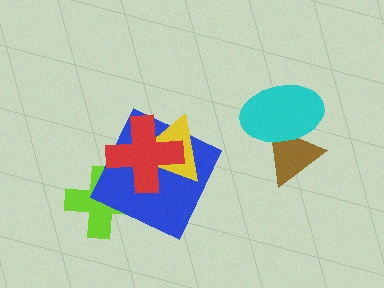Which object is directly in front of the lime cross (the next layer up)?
The blue square is directly in front of the lime cross.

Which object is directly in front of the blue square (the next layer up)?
The yellow triangle is directly in front of the blue square.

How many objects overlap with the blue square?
3 objects overlap with the blue square.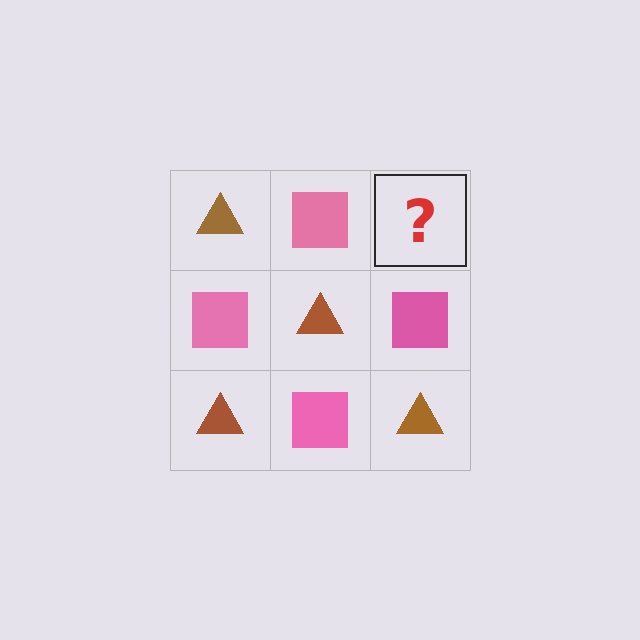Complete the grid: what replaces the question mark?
The question mark should be replaced with a brown triangle.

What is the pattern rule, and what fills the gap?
The rule is that it alternates brown triangle and pink square in a checkerboard pattern. The gap should be filled with a brown triangle.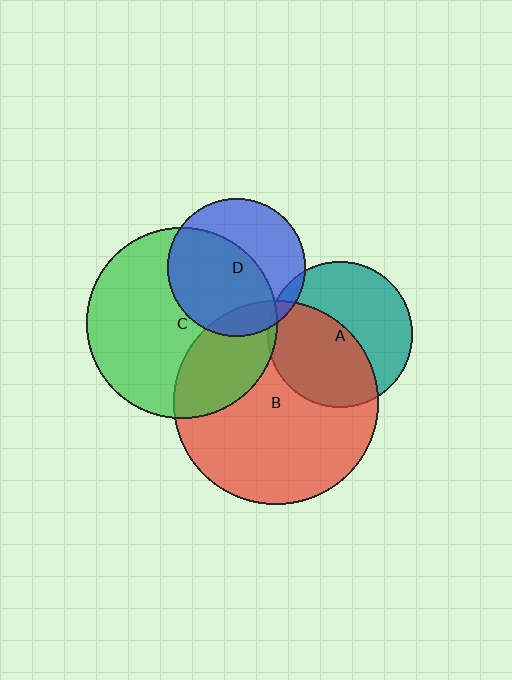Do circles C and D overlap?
Yes.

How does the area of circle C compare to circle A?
Approximately 1.7 times.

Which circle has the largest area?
Circle B (red).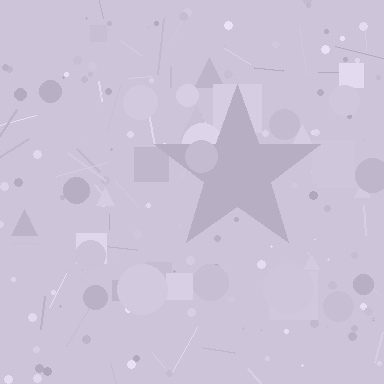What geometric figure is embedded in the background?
A star is embedded in the background.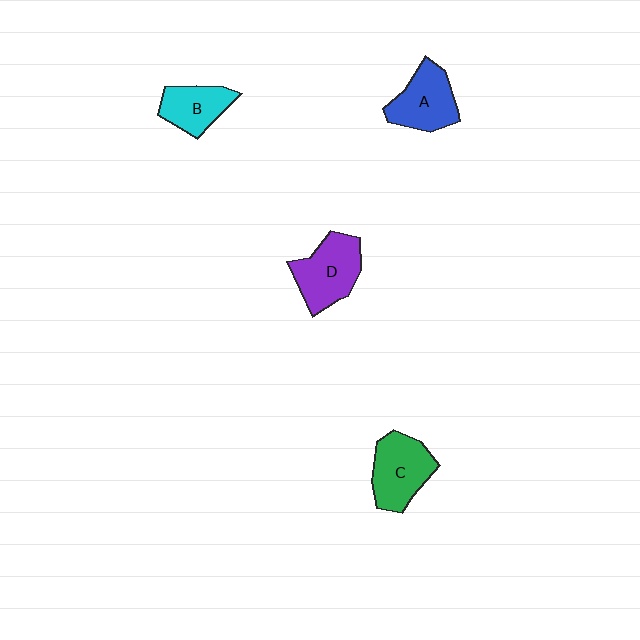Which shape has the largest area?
Shape D (purple).